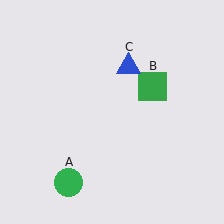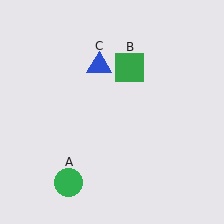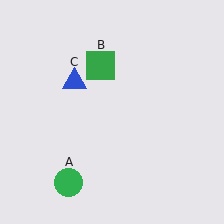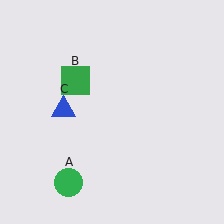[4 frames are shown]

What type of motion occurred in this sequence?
The green square (object B), blue triangle (object C) rotated counterclockwise around the center of the scene.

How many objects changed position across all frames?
2 objects changed position: green square (object B), blue triangle (object C).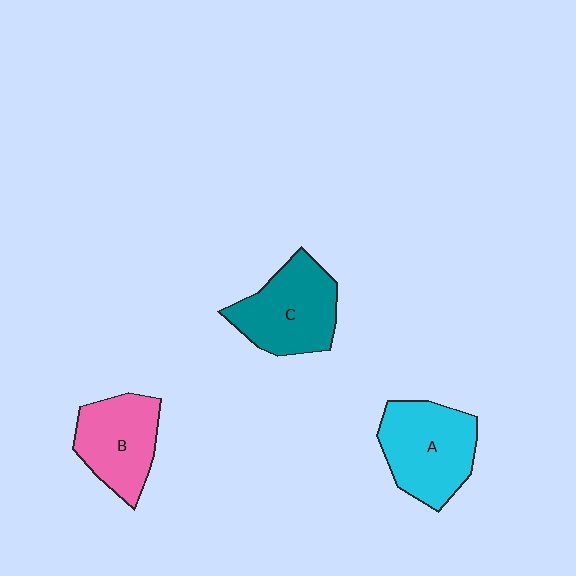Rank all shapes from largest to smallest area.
From largest to smallest: A (cyan), C (teal), B (pink).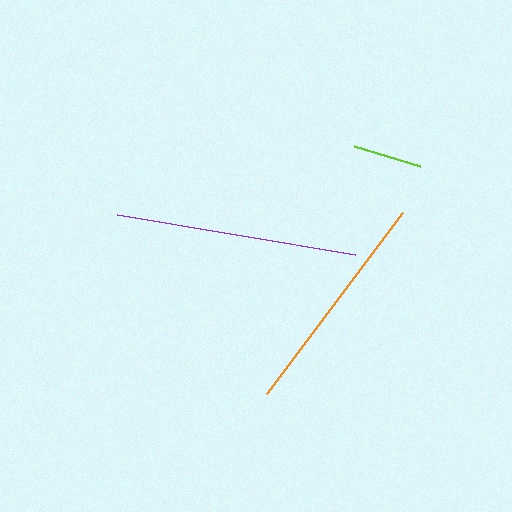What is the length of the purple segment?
The purple segment is approximately 242 pixels long.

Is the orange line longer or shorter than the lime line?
The orange line is longer than the lime line.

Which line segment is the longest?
The purple line is the longest at approximately 242 pixels.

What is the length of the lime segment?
The lime segment is approximately 70 pixels long.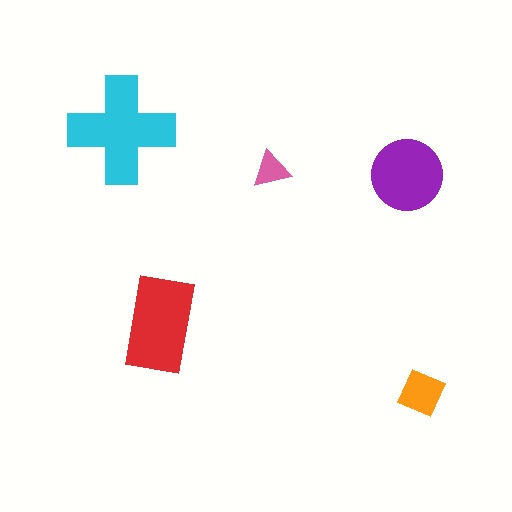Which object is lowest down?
The orange square is bottommost.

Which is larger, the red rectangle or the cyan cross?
The cyan cross.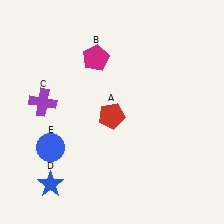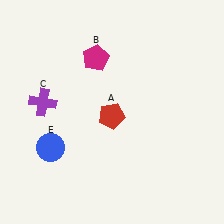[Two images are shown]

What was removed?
The blue star (D) was removed in Image 2.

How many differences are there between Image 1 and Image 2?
There is 1 difference between the two images.